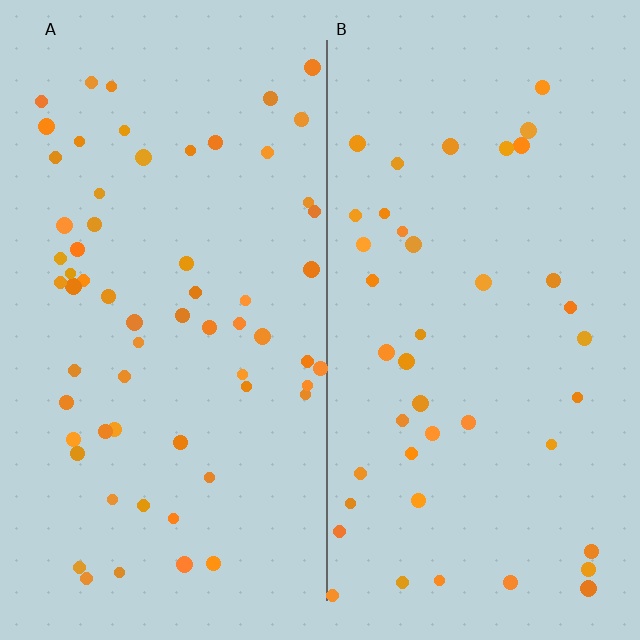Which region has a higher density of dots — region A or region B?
A (the left).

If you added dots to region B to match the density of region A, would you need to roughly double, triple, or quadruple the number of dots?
Approximately double.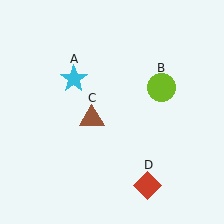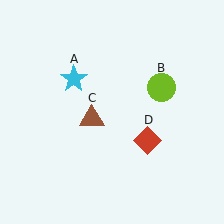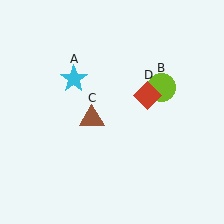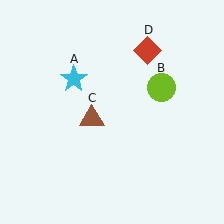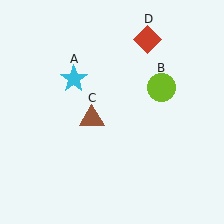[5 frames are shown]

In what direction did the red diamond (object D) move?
The red diamond (object D) moved up.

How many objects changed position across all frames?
1 object changed position: red diamond (object D).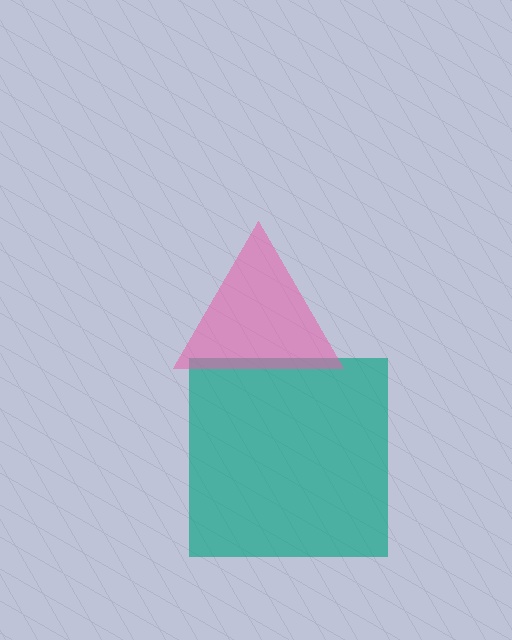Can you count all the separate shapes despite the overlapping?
Yes, there are 2 separate shapes.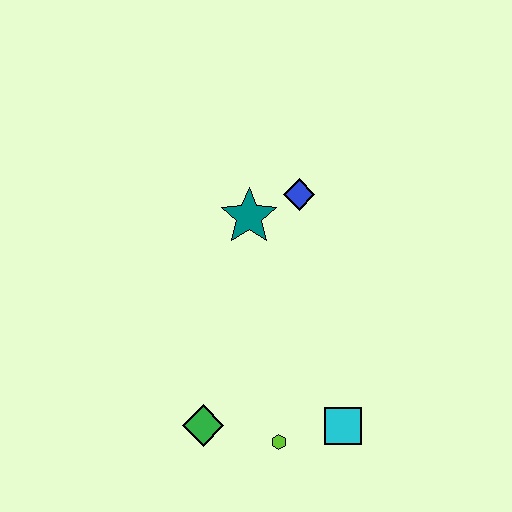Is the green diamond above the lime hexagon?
Yes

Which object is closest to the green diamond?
The lime hexagon is closest to the green diamond.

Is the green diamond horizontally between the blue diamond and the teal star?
No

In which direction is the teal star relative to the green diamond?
The teal star is above the green diamond.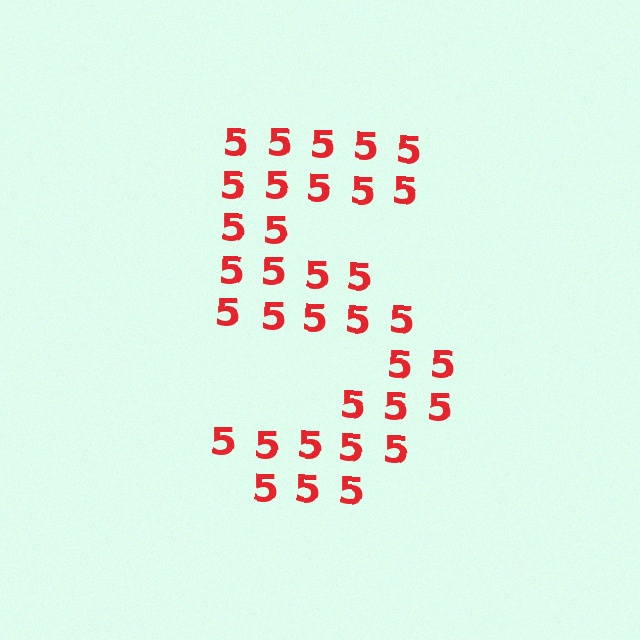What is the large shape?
The large shape is the digit 5.